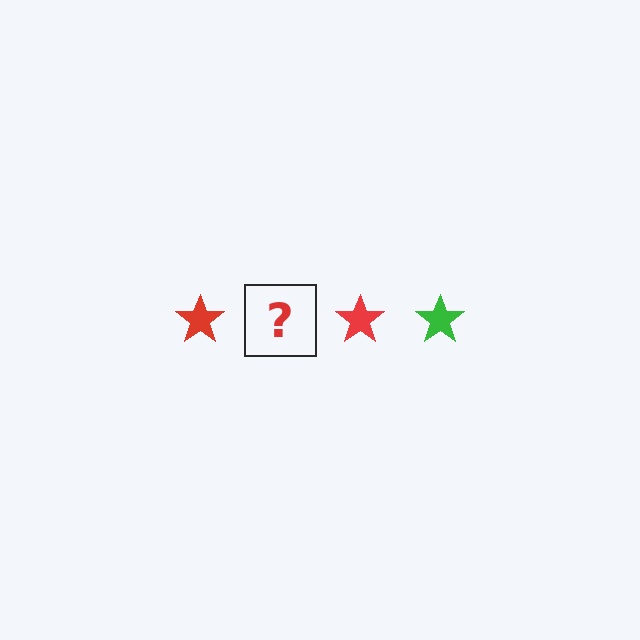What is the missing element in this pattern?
The missing element is a green star.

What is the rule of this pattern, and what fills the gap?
The rule is that the pattern cycles through red, green stars. The gap should be filled with a green star.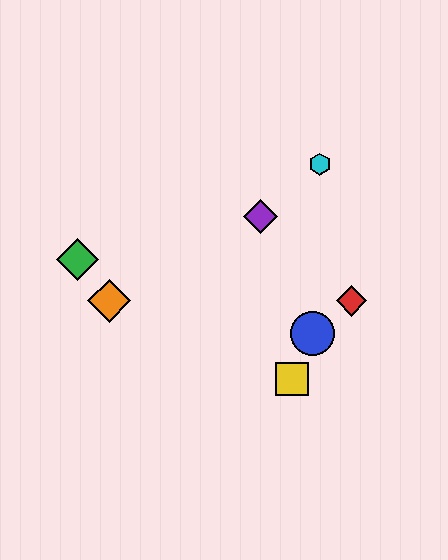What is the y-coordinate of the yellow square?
The yellow square is at y≈379.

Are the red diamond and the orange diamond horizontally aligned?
Yes, both are at y≈301.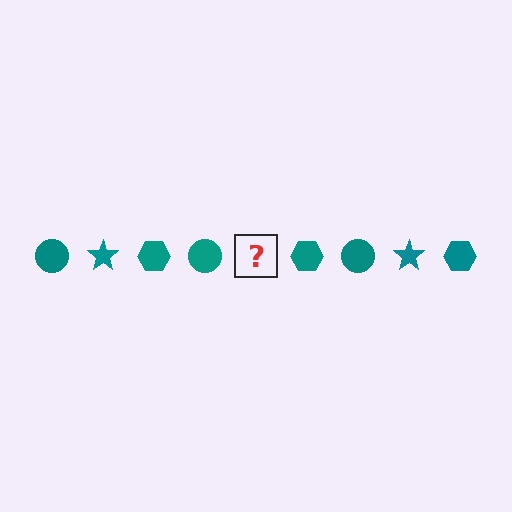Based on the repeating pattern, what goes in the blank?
The blank should be a teal star.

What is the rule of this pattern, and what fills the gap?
The rule is that the pattern cycles through circle, star, hexagon shapes in teal. The gap should be filled with a teal star.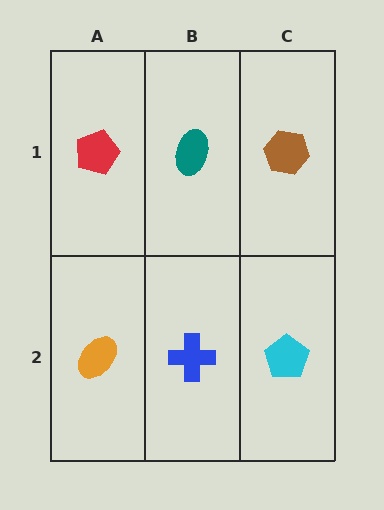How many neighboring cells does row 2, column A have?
2.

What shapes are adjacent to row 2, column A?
A red pentagon (row 1, column A), a blue cross (row 2, column B).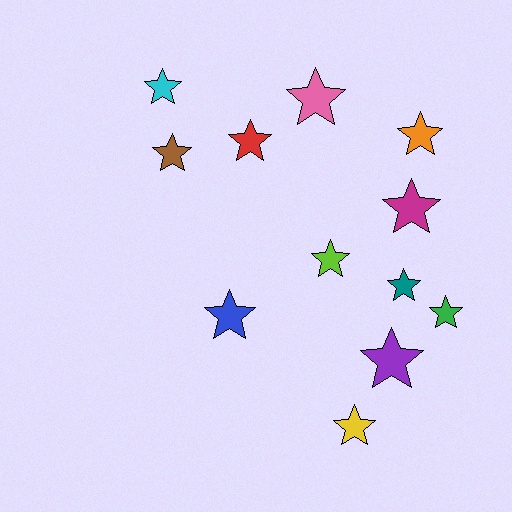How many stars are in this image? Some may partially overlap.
There are 12 stars.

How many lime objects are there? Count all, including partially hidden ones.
There is 1 lime object.